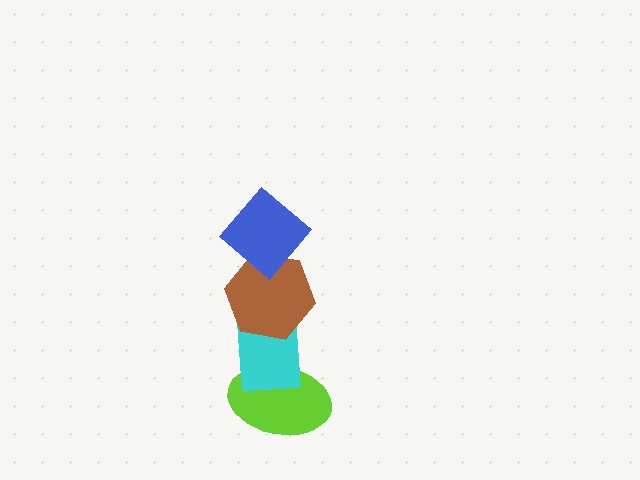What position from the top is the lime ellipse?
The lime ellipse is 4th from the top.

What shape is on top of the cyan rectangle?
The brown hexagon is on top of the cyan rectangle.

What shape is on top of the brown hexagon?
The blue diamond is on top of the brown hexagon.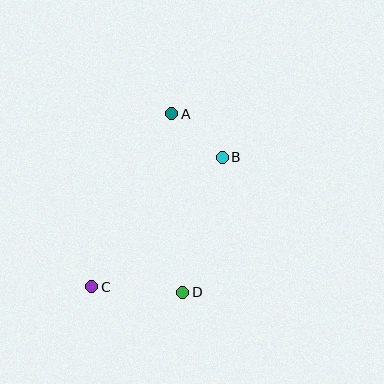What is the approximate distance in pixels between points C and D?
The distance between C and D is approximately 91 pixels.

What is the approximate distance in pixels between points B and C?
The distance between B and C is approximately 184 pixels.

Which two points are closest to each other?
Points A and B are closest to each other.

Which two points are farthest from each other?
Points A and C are farthest from each other.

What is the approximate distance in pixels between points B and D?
The distance between B and D is approximately 141 pixels.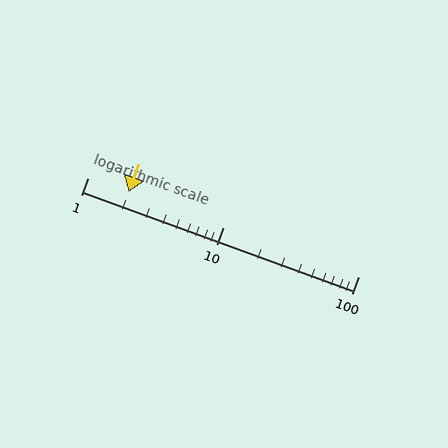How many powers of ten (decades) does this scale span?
The scale spans 2 decades, from 1 to 100.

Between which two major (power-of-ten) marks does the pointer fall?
The pointer is between 1 and 10.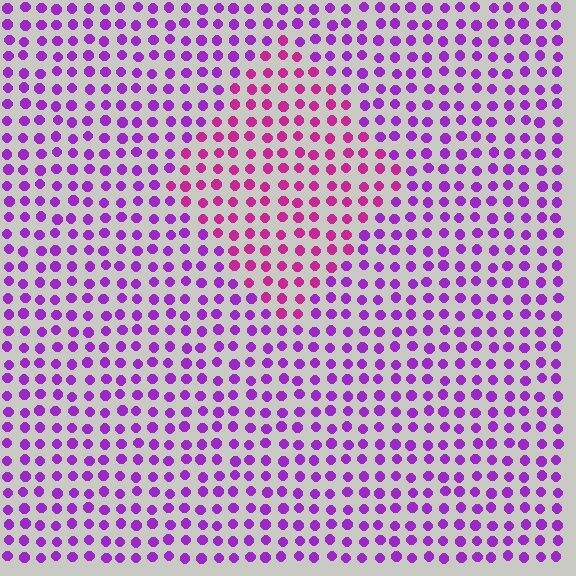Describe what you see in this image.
The image is filled with small purple elements in a uniform arrangement. A diamond-shaped region is visible where the elements are tinted to a slightly different hue, forming a subtle color boundary.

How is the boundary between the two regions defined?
The boundary is defined purely by a slight shift in hue (about 35 degrees). Spacing, size, and orientation are identical on both sides.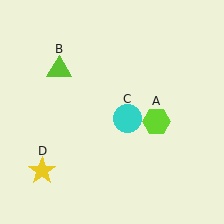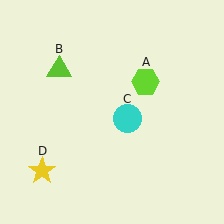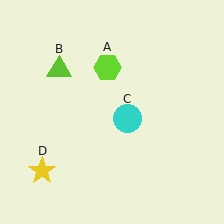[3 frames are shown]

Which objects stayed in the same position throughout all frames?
Lime triangle (object B) and cyan circle (object C) and yellow star (object D) remained stationary.